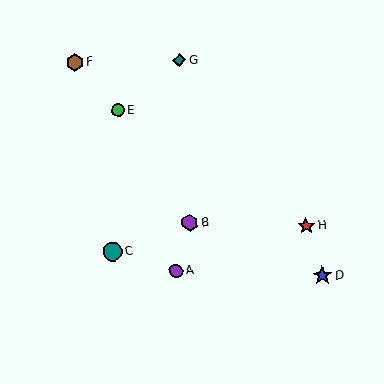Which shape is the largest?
The blue star (labeled D) is the largest.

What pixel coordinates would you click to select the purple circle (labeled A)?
Click at (176, 271) to select the purple circle A.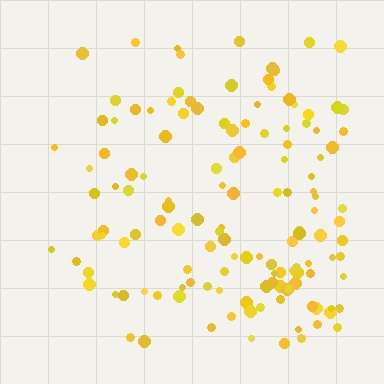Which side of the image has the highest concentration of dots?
The right.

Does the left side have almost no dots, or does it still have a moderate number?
Still a moderate number, just noticeably fewer than the right.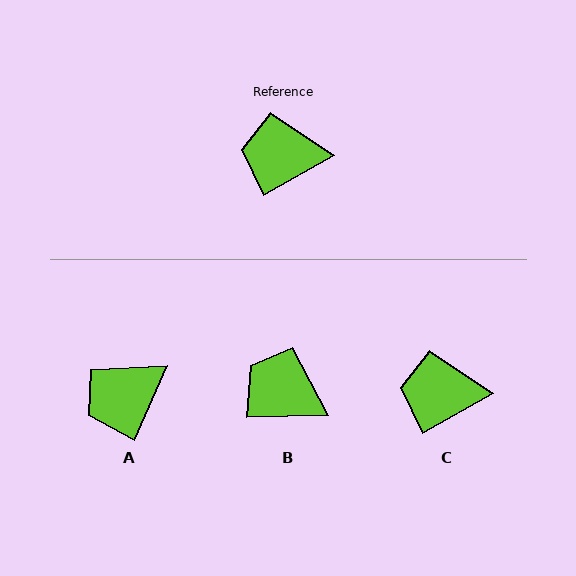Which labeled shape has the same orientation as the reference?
C.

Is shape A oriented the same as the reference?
No, it is off by about 37 degrees.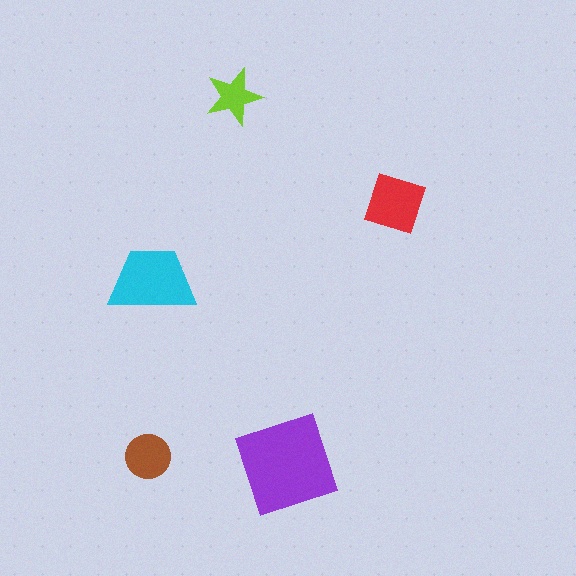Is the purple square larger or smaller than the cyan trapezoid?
Larger.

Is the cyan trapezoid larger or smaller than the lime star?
Larger.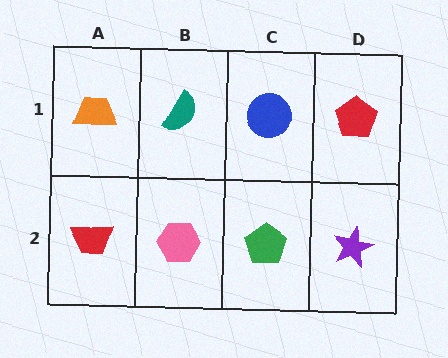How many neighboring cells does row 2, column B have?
3.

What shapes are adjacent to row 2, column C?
A blue circle (row 1, column C), a pink hexagon (row 2, column B), a purple star (row 2, column D).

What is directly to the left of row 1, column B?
An orange trapezoid.